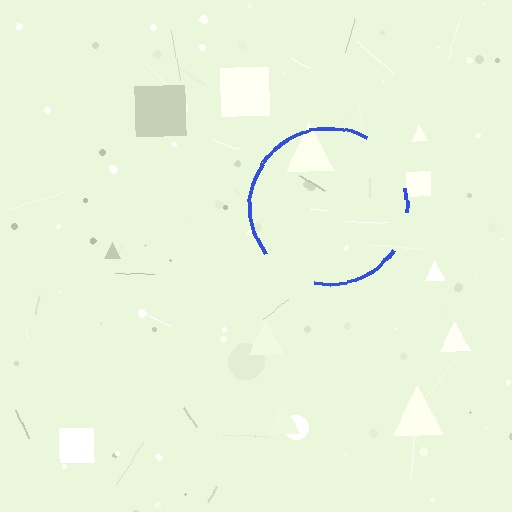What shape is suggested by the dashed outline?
The dashed outline suggests a circle.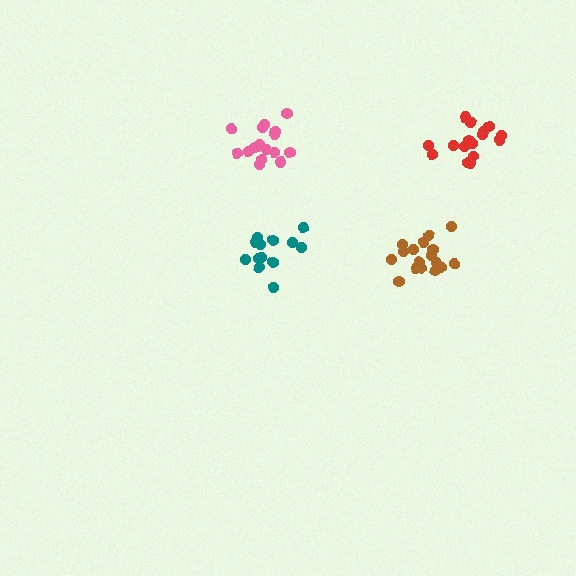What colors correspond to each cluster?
The clusters are colored: red, brown, pink, teal.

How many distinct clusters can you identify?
There are 4 distinct clusters.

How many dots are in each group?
Group 1: 16 dots, Group 2: 17 dots, Group 3: 17 dots, Group 4: 13 dots (63 total).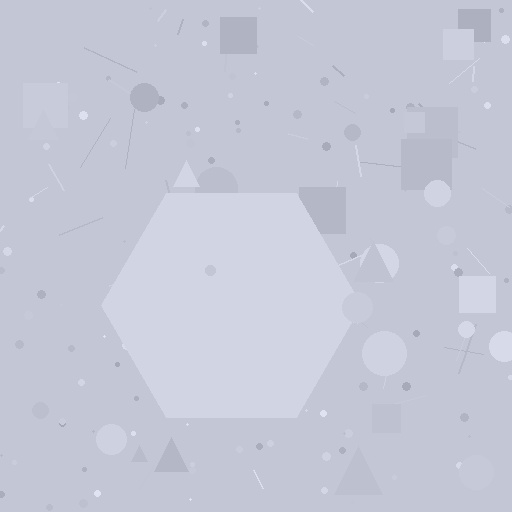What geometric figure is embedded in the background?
A hexagon is embedded in the background.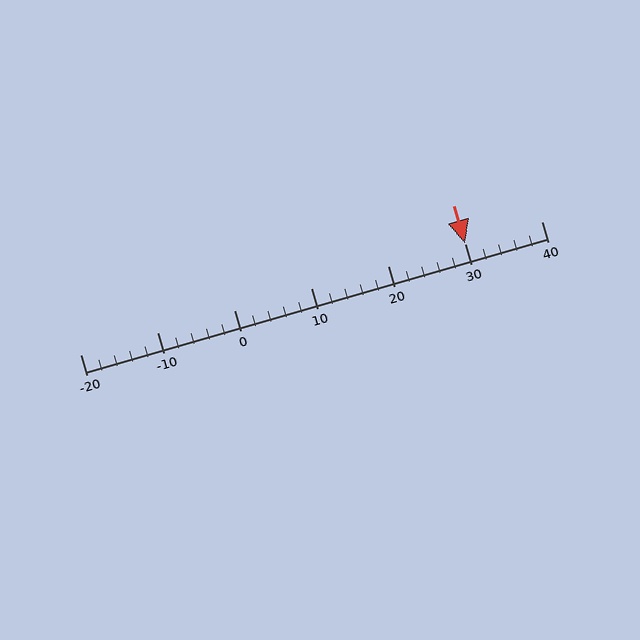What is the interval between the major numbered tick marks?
The major tick marks are spaced 10 units apart.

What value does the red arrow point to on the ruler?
The red arrow points to approximately 30.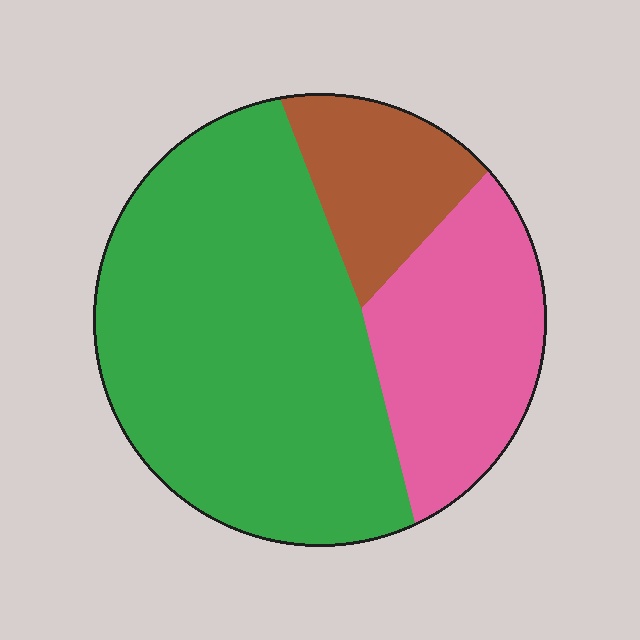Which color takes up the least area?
Brown, at roughly 15%.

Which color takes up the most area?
Green, at roughly 60%.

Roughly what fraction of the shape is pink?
Pink covers about 25% of the shape.